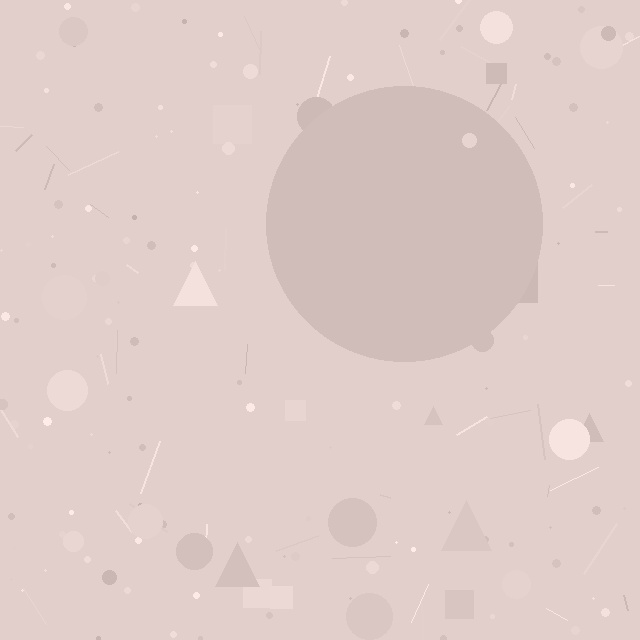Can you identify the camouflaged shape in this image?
The camouflaged shape is a circle.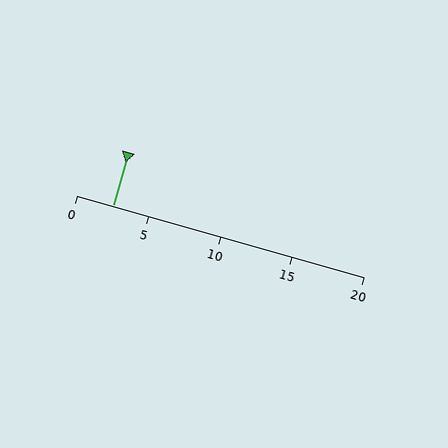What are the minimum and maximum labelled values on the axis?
The axis runs from 0 to 20.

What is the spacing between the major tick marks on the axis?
The major ticks are spaced 5 apart.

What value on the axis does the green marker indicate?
The marker indicates approximately 2.5.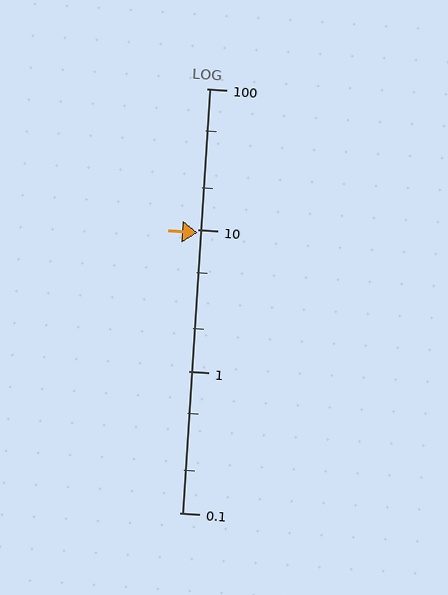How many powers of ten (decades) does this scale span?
The scale spans 3 decades, from 0.1 to 100.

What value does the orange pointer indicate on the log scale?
The pointer indicates approximately 9.5.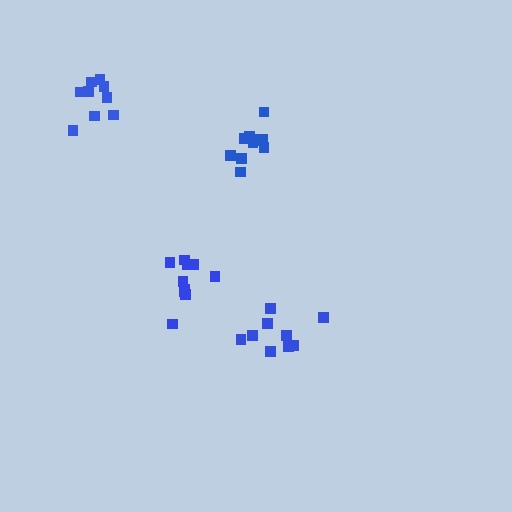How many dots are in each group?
Group 1: 12 dots, Group 2: 9 dots, Group 3: 10 dots, Group 4: 9 dots (40 total).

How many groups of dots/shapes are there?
There are 4 groups.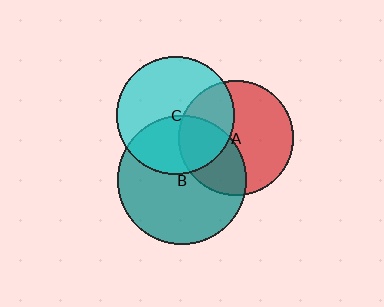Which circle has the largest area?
Circle B (teal).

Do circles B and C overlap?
Yes.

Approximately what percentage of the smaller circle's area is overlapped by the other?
Approximately 40%.